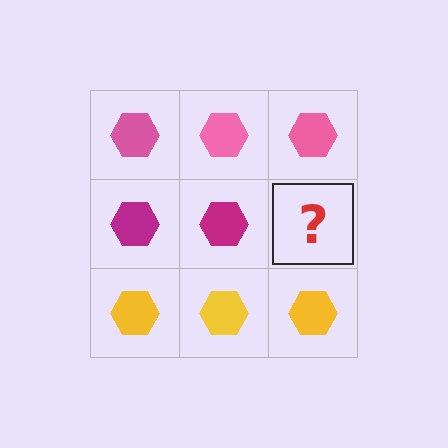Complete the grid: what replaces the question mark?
The question mark should be replaced with a magenta hexagon.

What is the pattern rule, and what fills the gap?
The rule is that each row has a consistent color. The gap should be filled with a magenta hexagon.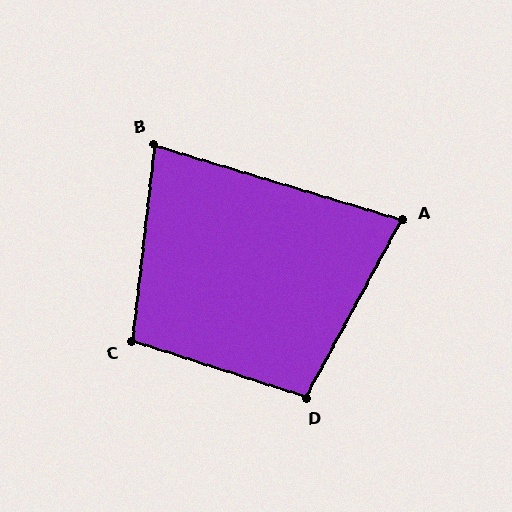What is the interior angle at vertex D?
Approximately 100 degrees (obtuse).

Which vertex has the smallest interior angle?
A, at approximately 79 degrees.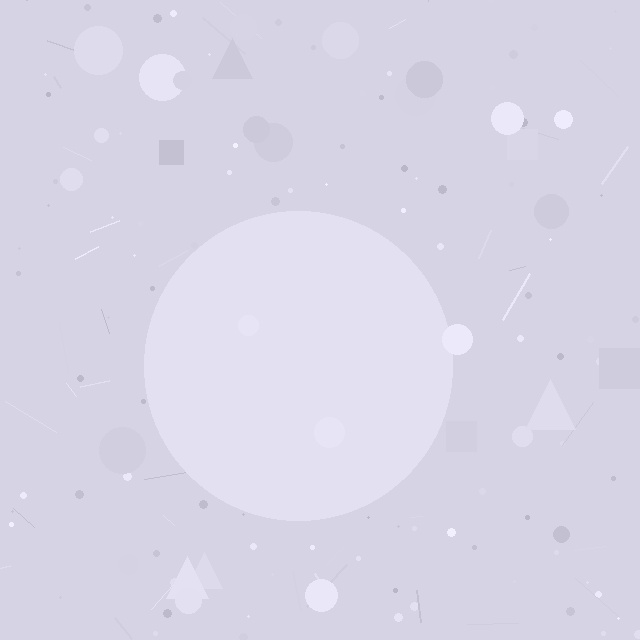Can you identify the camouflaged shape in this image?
The camouflaged shape is a circle.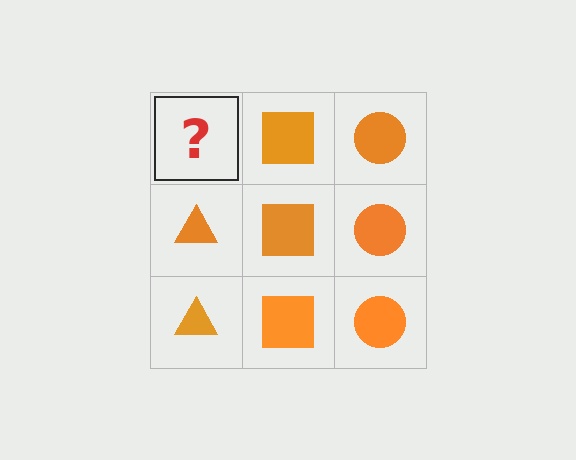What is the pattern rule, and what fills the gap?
The rule is that each column has a consistent shape. The gap should be filled with an orange triangle.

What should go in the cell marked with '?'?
The missing cell should contain an orange triangle.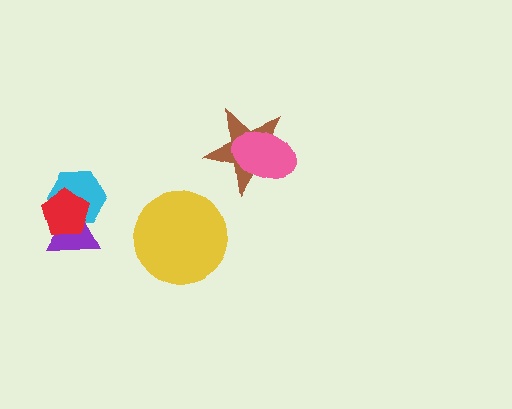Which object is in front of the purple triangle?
The red pentagon is in front of the purple triangle.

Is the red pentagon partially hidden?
No, no other shape covers it.